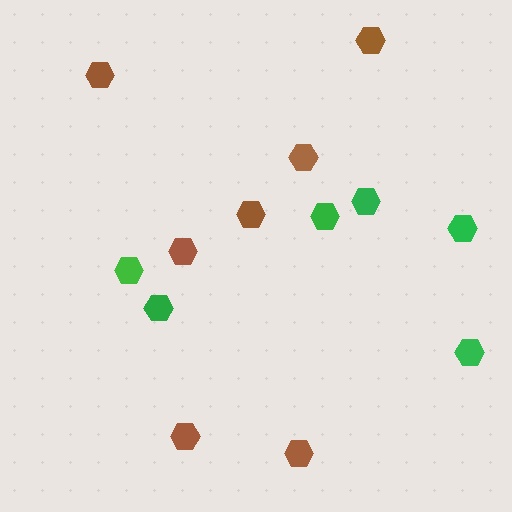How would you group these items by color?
There are 2 groups: one group of green hexagons (6) and one group of brown hexagons (7).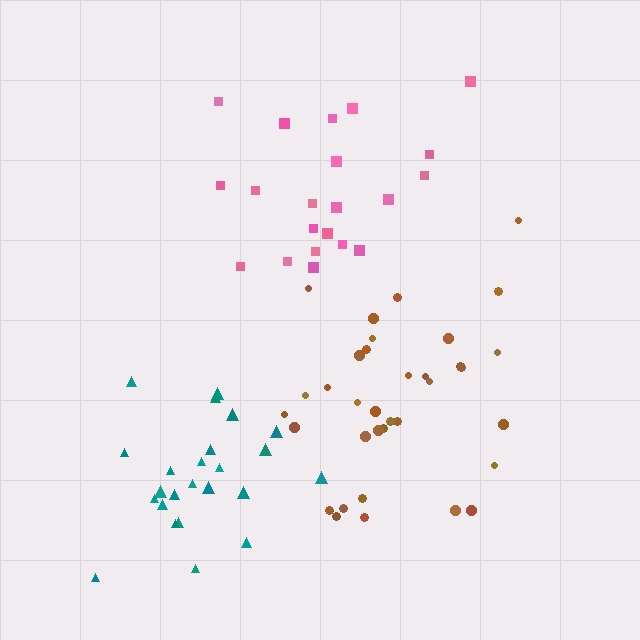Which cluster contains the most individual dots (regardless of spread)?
Brown (35).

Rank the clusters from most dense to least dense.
teal, brown, pink.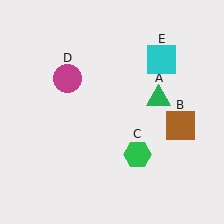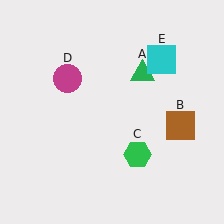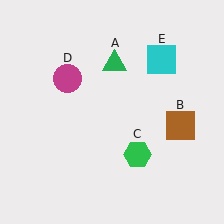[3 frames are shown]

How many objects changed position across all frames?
1 object changed position: green triangle (object A).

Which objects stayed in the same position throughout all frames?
Brown square (object B) and green hexagon (object C) and magenta circle (object D) and cyan square (object E) remained stationary.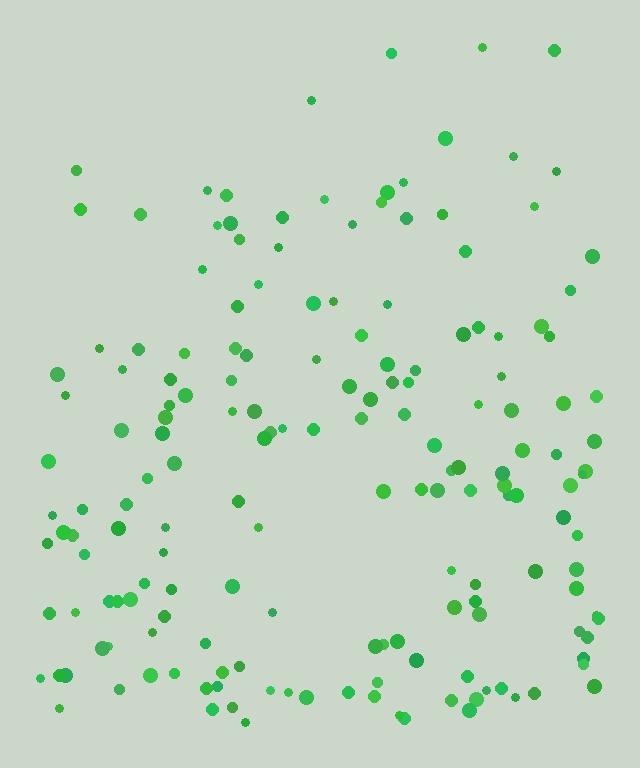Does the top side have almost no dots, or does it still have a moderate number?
Still a moderate number, just noticeably fewer than the bottom.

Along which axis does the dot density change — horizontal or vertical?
Vertical.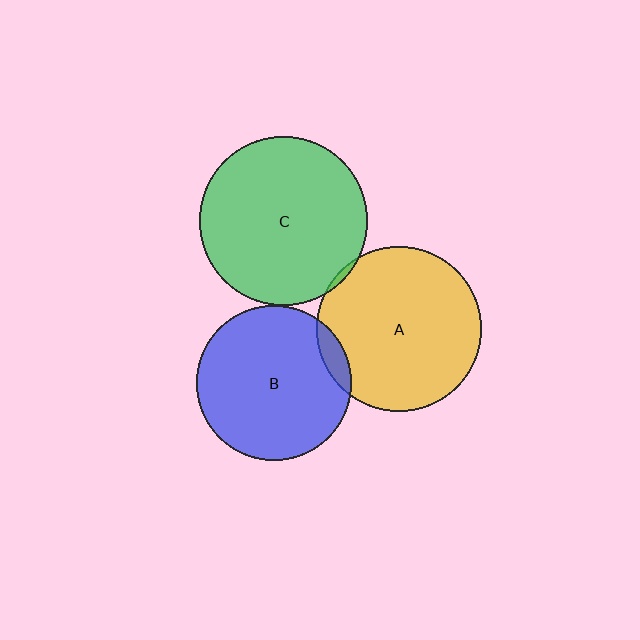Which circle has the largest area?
Circle C (green).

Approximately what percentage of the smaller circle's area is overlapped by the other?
Approximately 5%.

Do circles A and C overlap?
Yes.